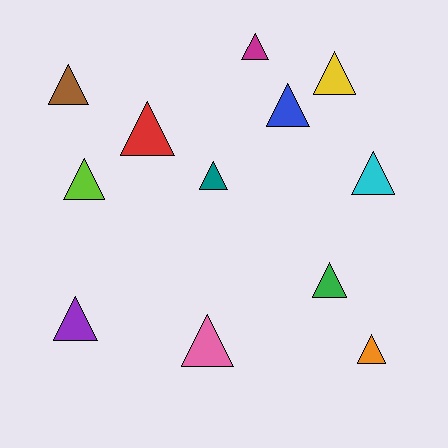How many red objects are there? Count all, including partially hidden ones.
There is 1 red object.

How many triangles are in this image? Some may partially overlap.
There are 12 triangles.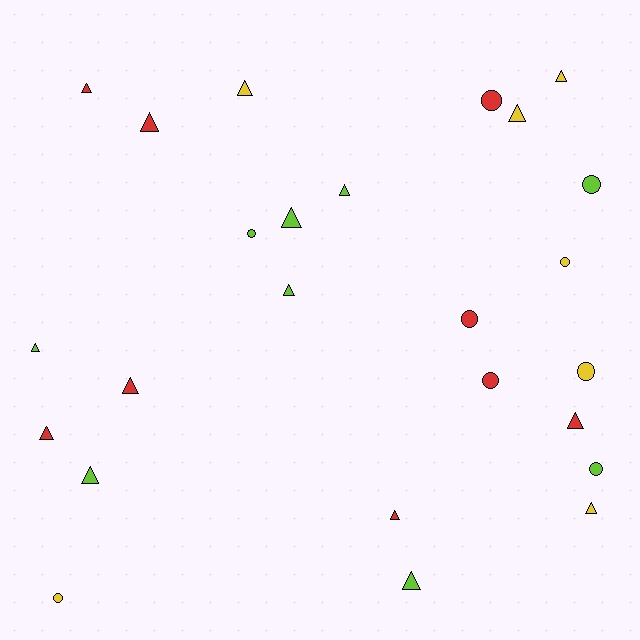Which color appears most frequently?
Lime, with 9 objects.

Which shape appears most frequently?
Triangle, with 16 objects.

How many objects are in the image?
There are 25 objects.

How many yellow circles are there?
There are 3 yellow circles.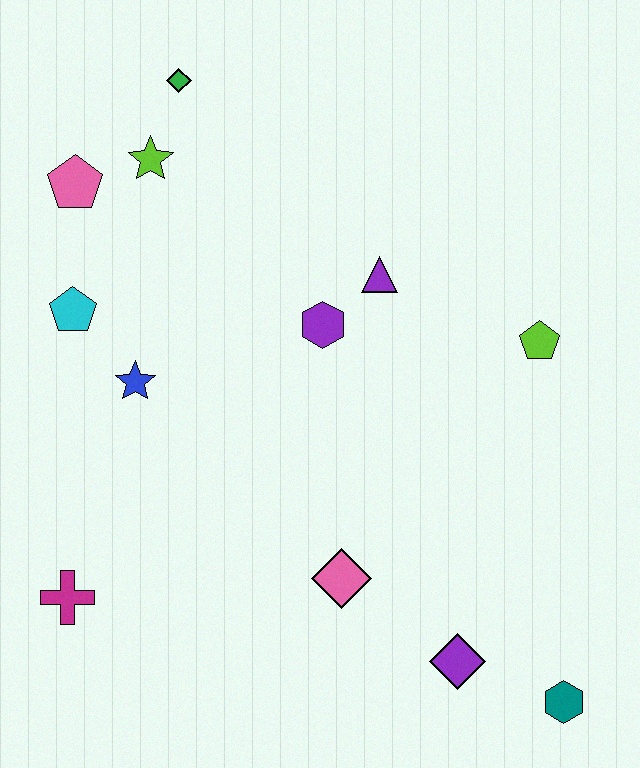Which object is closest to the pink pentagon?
The lime star is closest to the pink pentagon.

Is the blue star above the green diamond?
No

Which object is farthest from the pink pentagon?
The teal hexagon is farthest from the pink pentagon.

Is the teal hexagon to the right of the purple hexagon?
Yes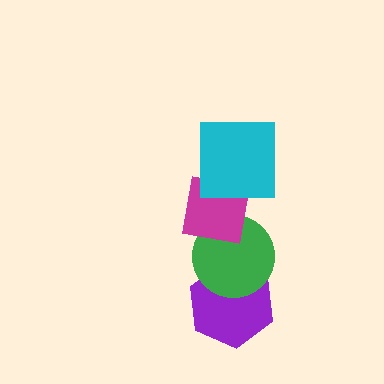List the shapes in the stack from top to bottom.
From top to bottom: the cyan square, the magenta square, the green circle, the purple hexagon.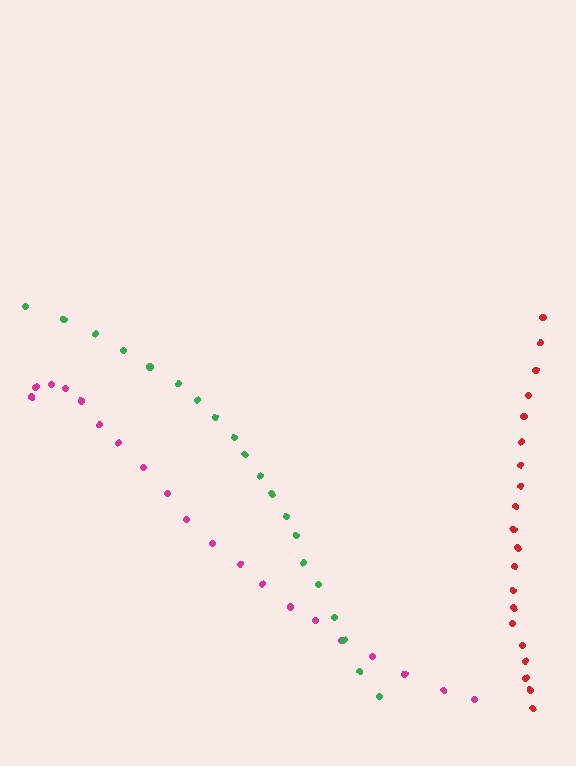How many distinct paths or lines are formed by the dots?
There are 3 distinct paths.